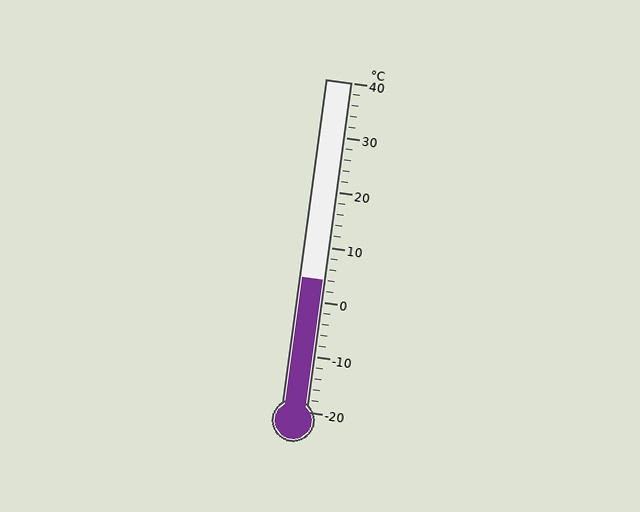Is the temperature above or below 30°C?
The temperature is below 30°C.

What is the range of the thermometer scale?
The thermometer scale ranges from -20°C to 40°C.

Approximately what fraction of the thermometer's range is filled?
The thermometer is filled to approximately 40% of its range.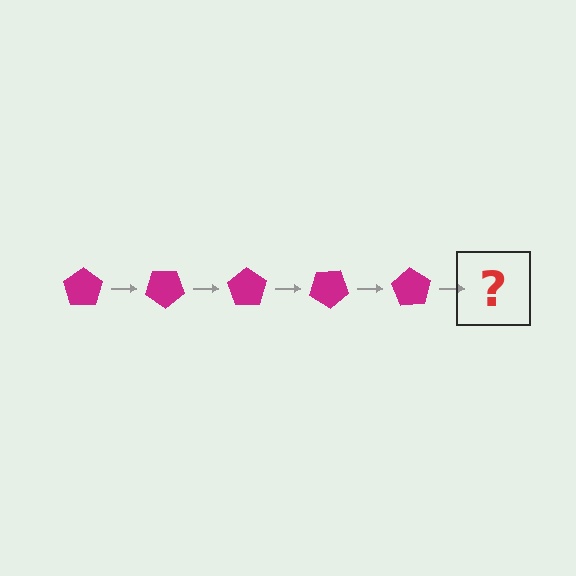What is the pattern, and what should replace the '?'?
The pattern is that the pentagon rotates 35 degrees each step. The '?' should be a magenta pentagon rotated 175 degrees.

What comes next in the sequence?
The next element should be a magenta pentagon rotated 175 degrees.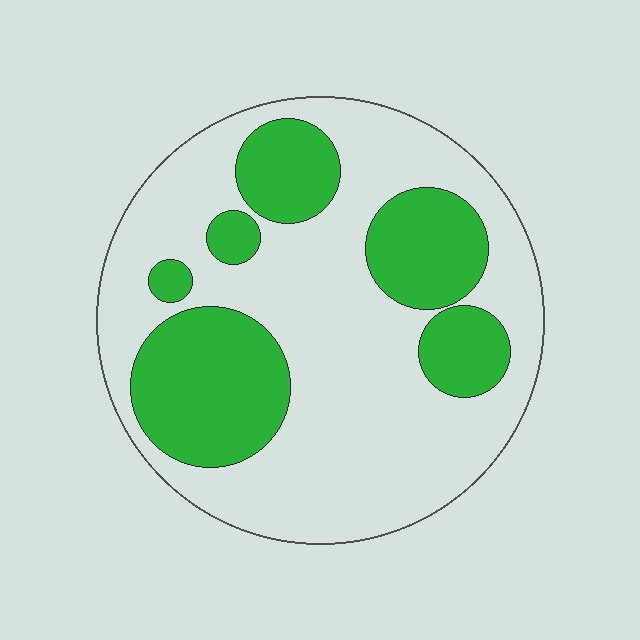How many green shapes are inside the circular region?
6.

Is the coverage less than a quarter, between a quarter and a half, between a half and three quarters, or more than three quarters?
Between a quarter and a half.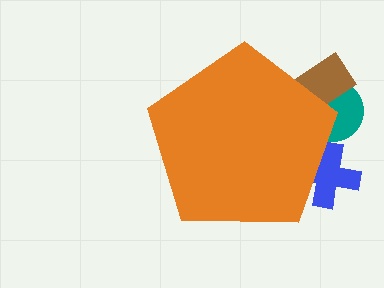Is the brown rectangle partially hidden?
Yes, the brown rectangle is partially hidden behind the orange pentagon.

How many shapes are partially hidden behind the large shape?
3 shapes are partially hidden.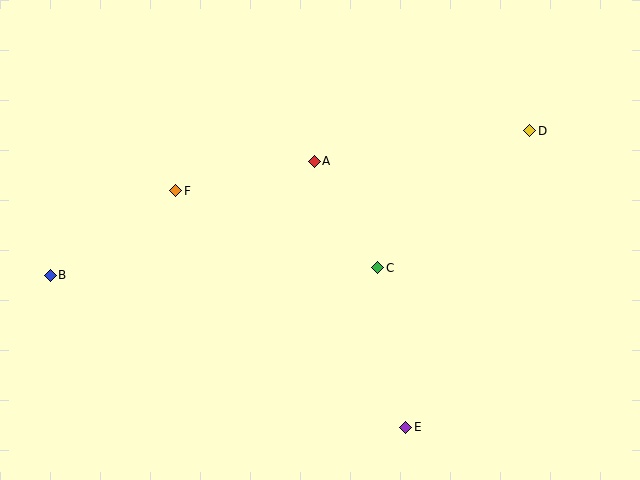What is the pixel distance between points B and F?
The distance between B and F is 151 pixels.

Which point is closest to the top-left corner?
Point F is closest to the top-left corner.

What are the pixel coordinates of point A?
Point A is at (314, 161).